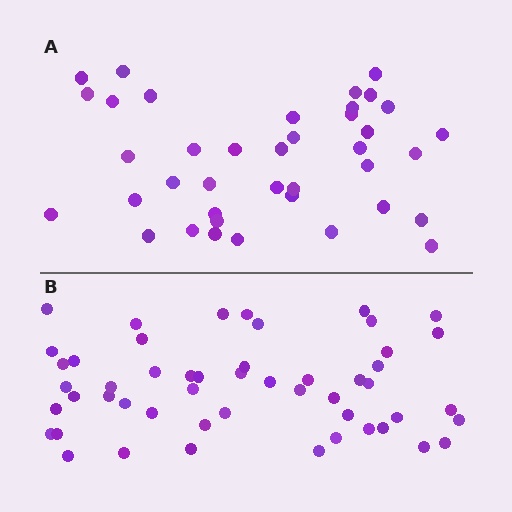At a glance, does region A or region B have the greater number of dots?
Region B (the bottom region) has more dots.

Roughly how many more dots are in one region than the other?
Region B has roughly 12 or so more dots than region A.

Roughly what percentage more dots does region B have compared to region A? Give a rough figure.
About 30% more.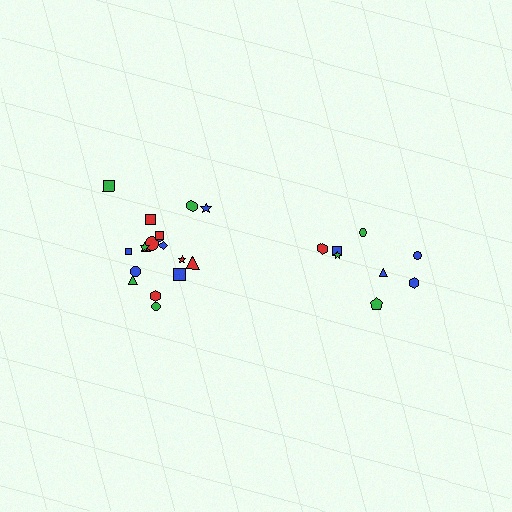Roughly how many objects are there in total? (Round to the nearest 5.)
Roughly 25 objects in total.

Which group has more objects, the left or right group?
The left group.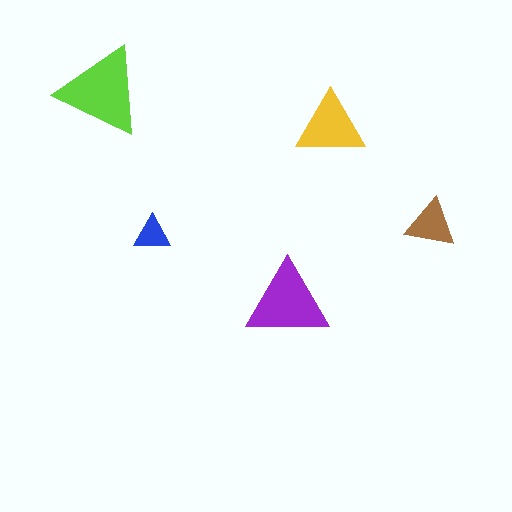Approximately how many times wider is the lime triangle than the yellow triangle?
About 1.5 times wider.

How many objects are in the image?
There are 5 objects in the image.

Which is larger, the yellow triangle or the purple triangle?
The purple one.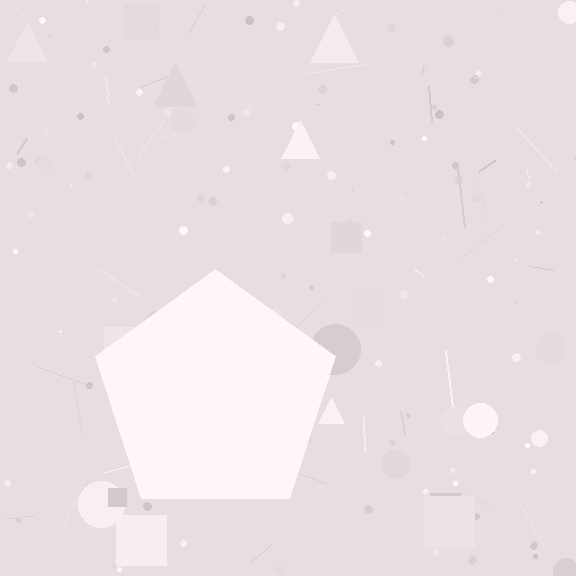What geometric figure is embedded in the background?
A pentagon is embedded in the background.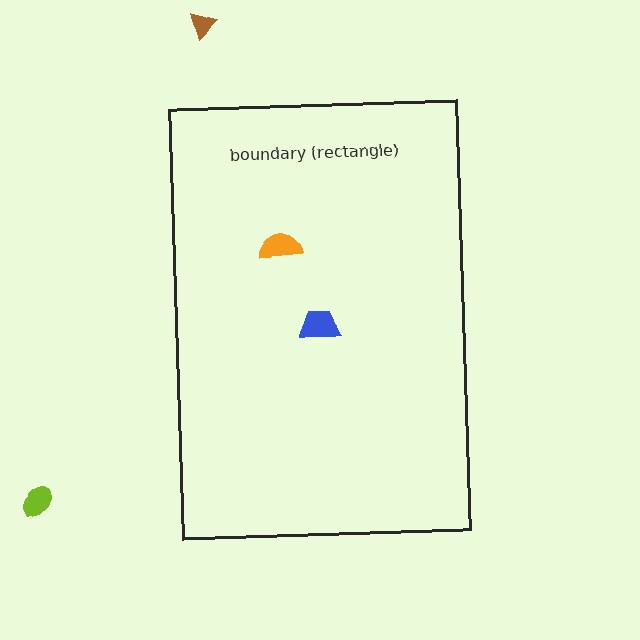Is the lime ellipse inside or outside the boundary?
Outside.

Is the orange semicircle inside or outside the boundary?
Inside.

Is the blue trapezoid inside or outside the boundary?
Inside.